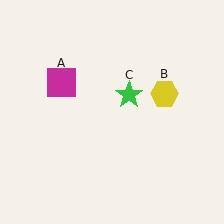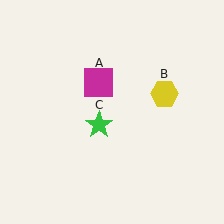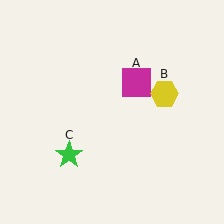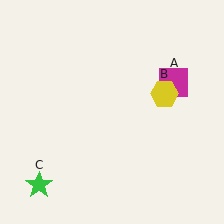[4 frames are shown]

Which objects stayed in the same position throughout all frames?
Yellow hexagon (object B) remained stationary.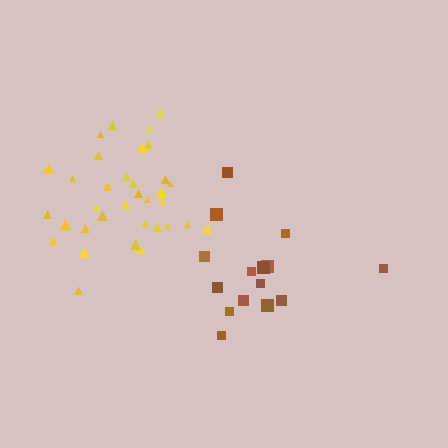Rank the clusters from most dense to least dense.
yellow, brown.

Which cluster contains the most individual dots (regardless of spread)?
Yellow (34).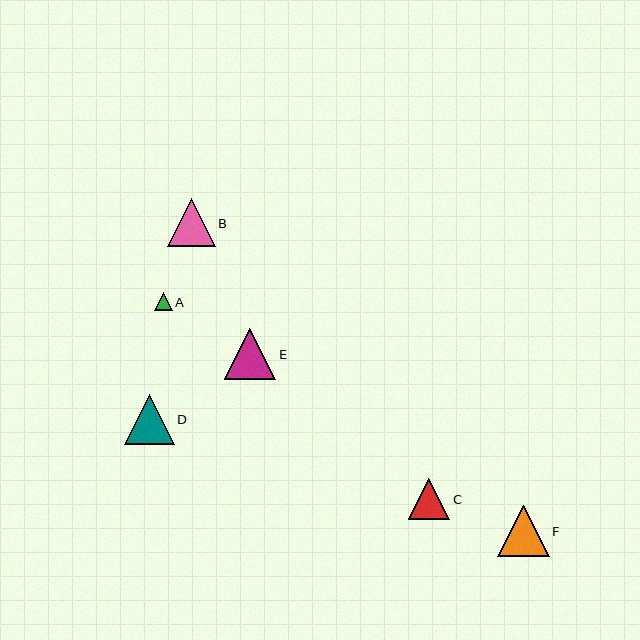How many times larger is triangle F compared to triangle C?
Triangle F is approximately 1.3 times the size of triangle C.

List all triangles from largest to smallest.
From largest to smallest: F, E, D, B, C, A.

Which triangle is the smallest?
Triangle A is the smallest with a size of approximately 18 pixels.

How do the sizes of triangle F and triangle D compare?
Triangle F and triangle D are approximately the same size.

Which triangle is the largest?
Triangle F is the largest with a size of approximately 52 pixels.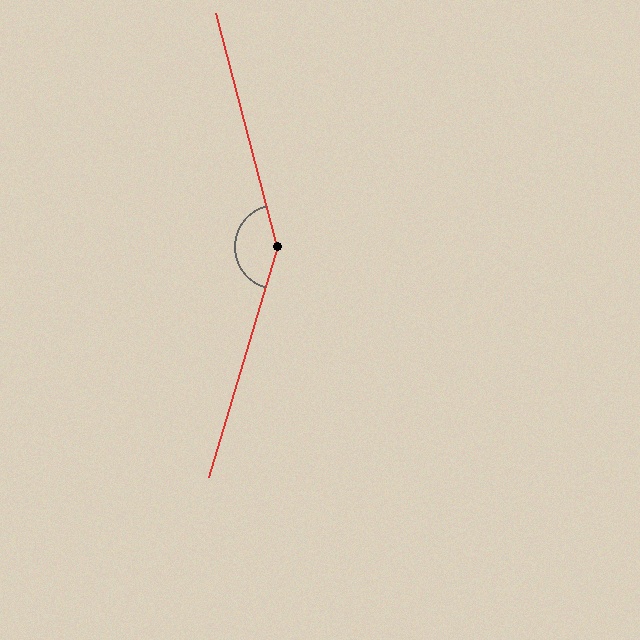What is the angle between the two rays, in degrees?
Approximately 149 degrees.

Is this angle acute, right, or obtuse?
It is obtuse.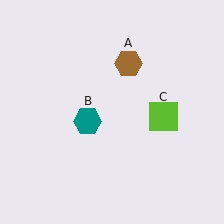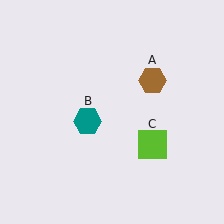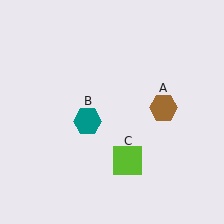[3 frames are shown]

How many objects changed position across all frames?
2 objects changed position: brown hexagon (object A), lime square (object C).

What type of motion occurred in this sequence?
The brown hexagon (object A), lime square (object C) rotated clockwise around the center of the scene.